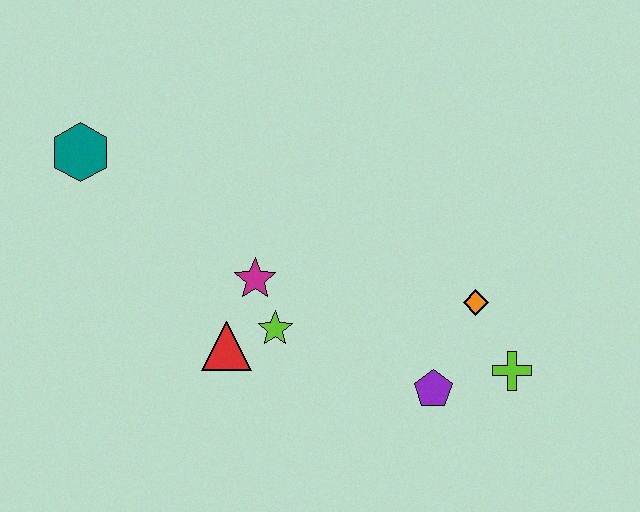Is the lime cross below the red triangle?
Yes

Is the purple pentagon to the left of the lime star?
No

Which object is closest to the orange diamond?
The lime cross is closest to the orange diamond.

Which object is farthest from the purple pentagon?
The teal hexagon is farthest from the purple pentagon.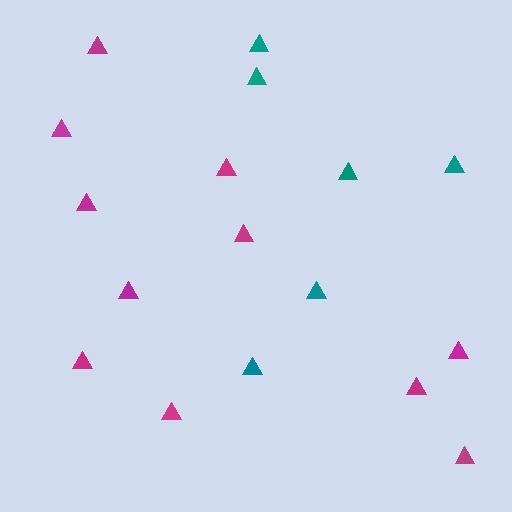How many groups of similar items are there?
There are 2 groups: one group of teal triangles (6) and one group of magenta triangles (11).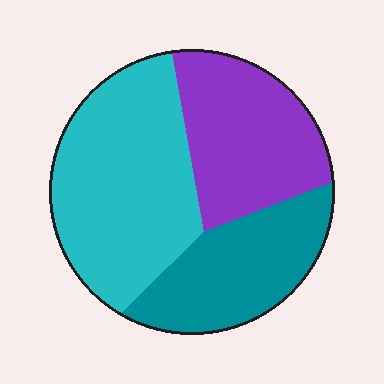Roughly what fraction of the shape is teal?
Teal takes up about one quarter (1/4) of the shape.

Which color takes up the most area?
Cyan, at roughly 45%.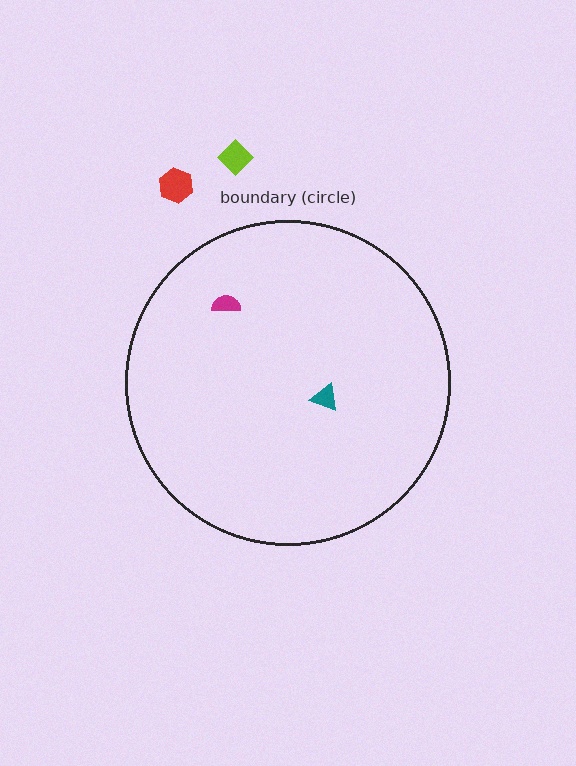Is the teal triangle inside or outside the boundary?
Inside.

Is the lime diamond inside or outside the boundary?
Outside.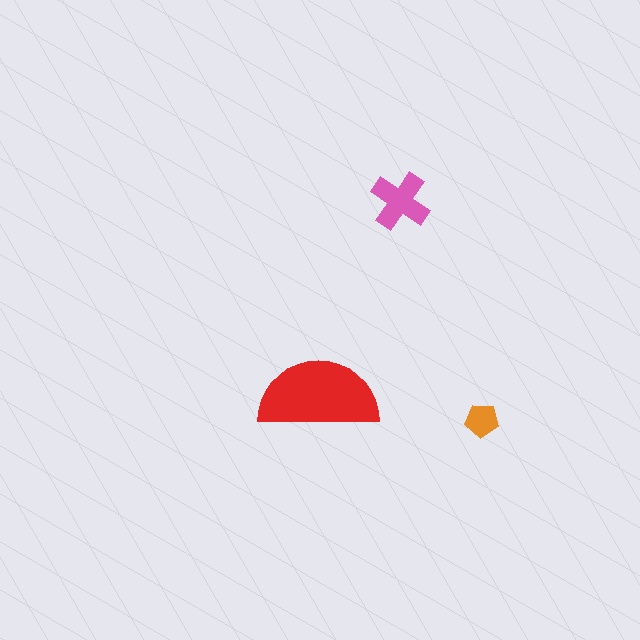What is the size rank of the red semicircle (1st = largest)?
1st.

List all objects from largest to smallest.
The red semicircle, the pink cross, the orange pentagon.